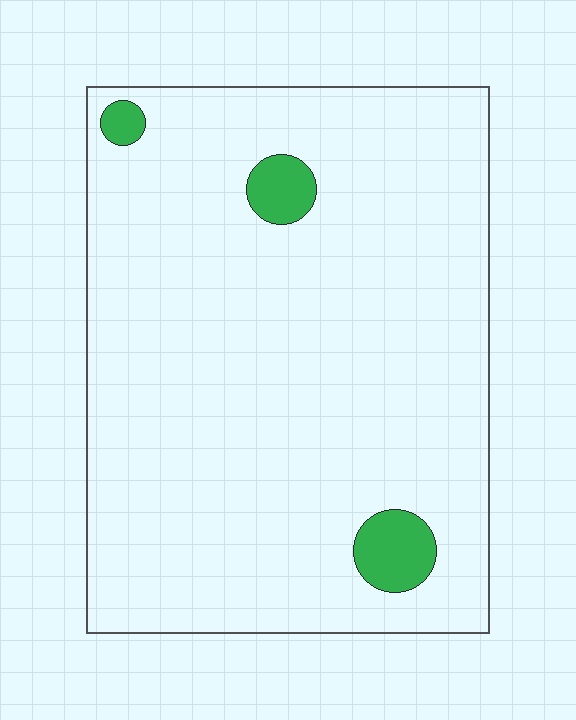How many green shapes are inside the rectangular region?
3.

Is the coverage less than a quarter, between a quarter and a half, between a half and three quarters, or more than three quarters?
Less than a quarter.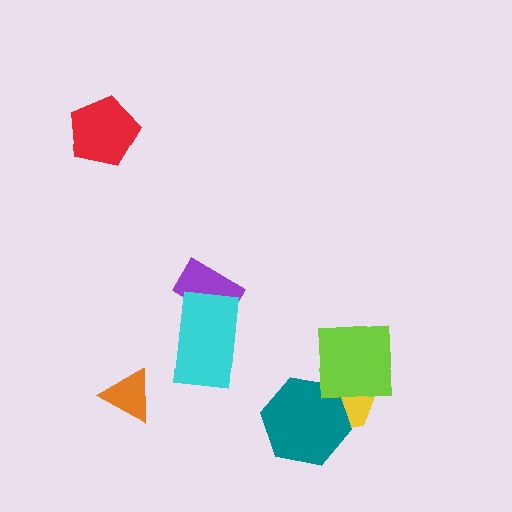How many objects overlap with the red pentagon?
0 objects overlap with the red pentagon.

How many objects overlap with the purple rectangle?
1 object overlaps with the purple rectangle.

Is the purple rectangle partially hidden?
Yes, it is partially covered by another shape.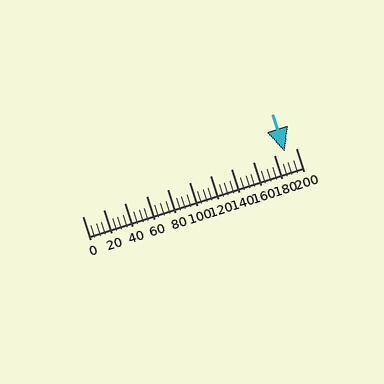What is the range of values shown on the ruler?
The ruler shows values from 0 to 200.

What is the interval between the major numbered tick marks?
The major tick marks are spaced 20 units apart.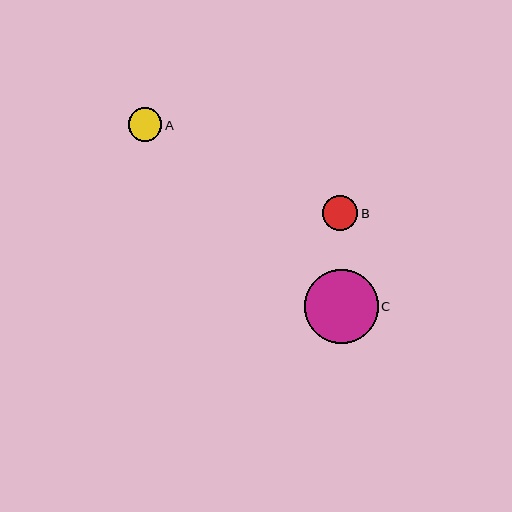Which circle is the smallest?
Circle A is the smallest with a size of approximately 34 pixels.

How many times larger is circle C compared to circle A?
Circle C is approximately 2.2 times the size of circle A.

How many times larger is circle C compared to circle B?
Circle C is approximately 2.1 times the size of circle B.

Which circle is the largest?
Circle C is the largest with a size of approximately 74 pixels.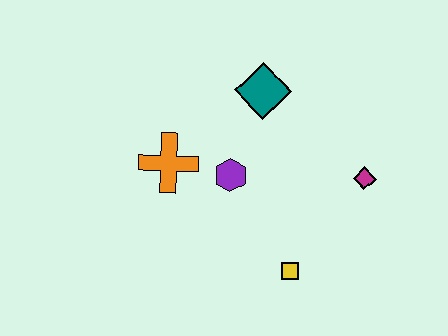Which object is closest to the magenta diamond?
The yellow square is closest to the magenta diamond.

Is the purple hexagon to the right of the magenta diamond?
No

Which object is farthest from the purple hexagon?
The magenta diamond is farthest from the purple hexagon.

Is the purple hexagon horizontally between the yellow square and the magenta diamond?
No